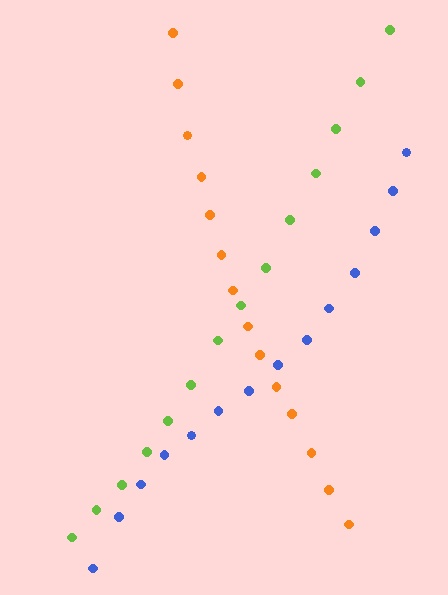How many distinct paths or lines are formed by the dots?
There are 3 distinct paths.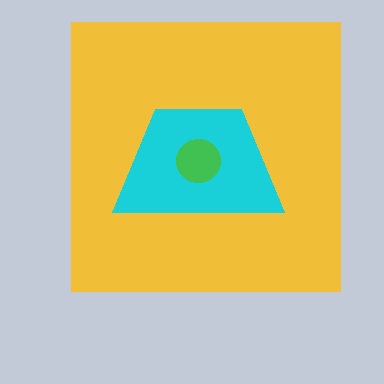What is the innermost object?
The green circle.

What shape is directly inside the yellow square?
The cyan trapezoid.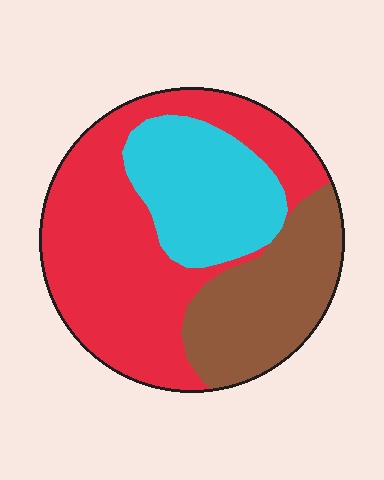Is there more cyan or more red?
Red.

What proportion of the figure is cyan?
Cyan takes up about one quarter (1/4) of the figure.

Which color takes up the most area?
Red, at roughly 50%.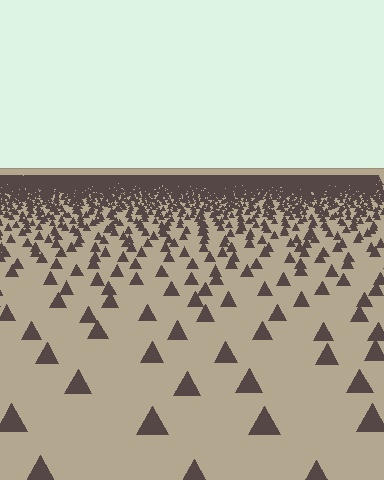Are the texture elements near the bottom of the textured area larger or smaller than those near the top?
Larger. Near the bottom, elements are closer to the viewer and appear at a bigger on-screen size.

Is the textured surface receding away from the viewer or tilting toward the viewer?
The surface is receding away from the viewer. Texture elements get smaller and denser toward the top.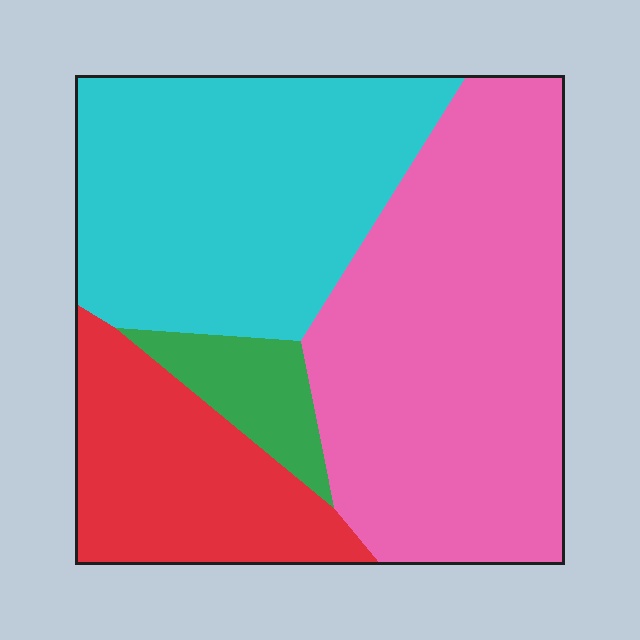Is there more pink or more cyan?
Pink.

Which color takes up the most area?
Pink, at roughly 40%.